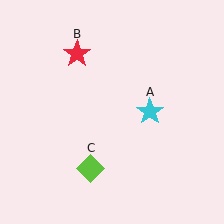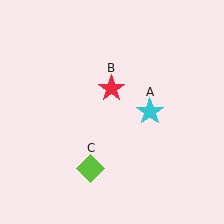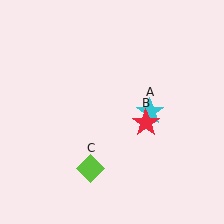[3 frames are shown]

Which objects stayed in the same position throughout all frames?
Cyan star (object A) and lime diamond (object C) remained stationary.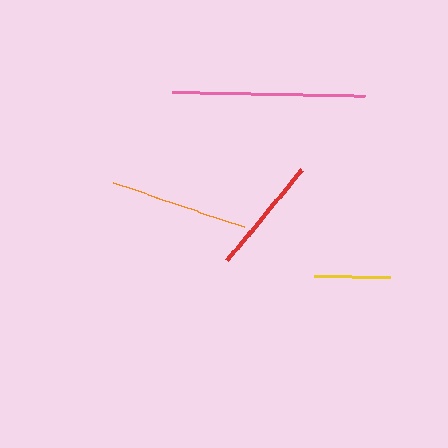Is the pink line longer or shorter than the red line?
The pink line is longer than the red line.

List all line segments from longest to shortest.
From longest to shortest: pink, orange, red, yellow.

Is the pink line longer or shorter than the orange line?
The pink line is longer than the orange line.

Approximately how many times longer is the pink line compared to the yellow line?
The pink line is approximately 2.5 times the length of the yellow line.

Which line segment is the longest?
The pink line is the longest at approximately 192 pixels.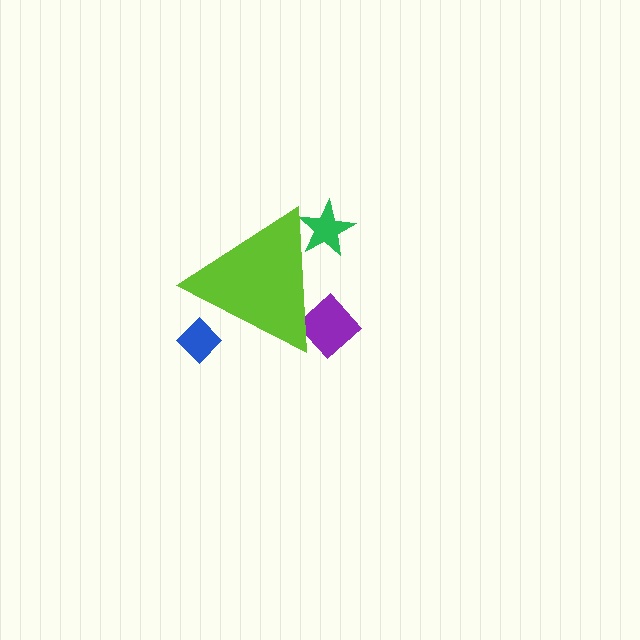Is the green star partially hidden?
Yes, the green star is partially hidden behind the lime triangle.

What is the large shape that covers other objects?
A lime triangle.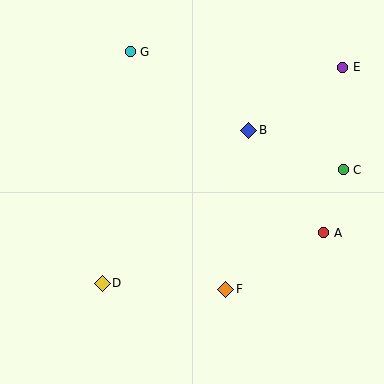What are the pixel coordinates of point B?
Point B is at (249, 130).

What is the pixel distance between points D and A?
The distance between D and A is 227 pixels.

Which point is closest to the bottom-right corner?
Point A is closest to the bottom-right corner.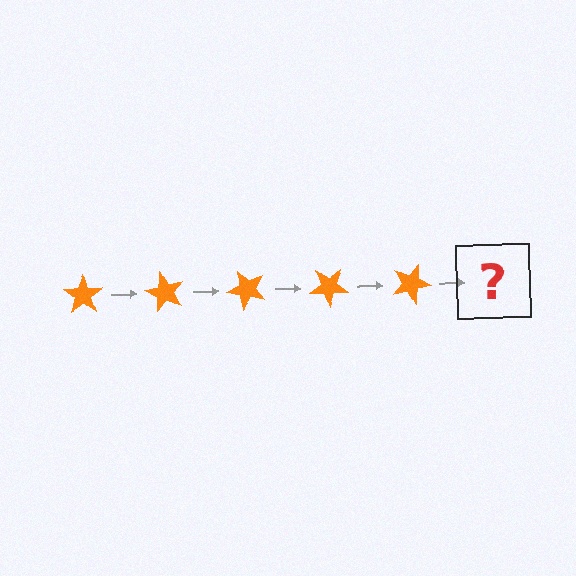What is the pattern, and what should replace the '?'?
The pattern is that the star rotates 60 degrees each step. The '?' should be an orange star rotated 300 degrees.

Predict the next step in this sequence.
The next step is an orange star rotated 300 degrees.